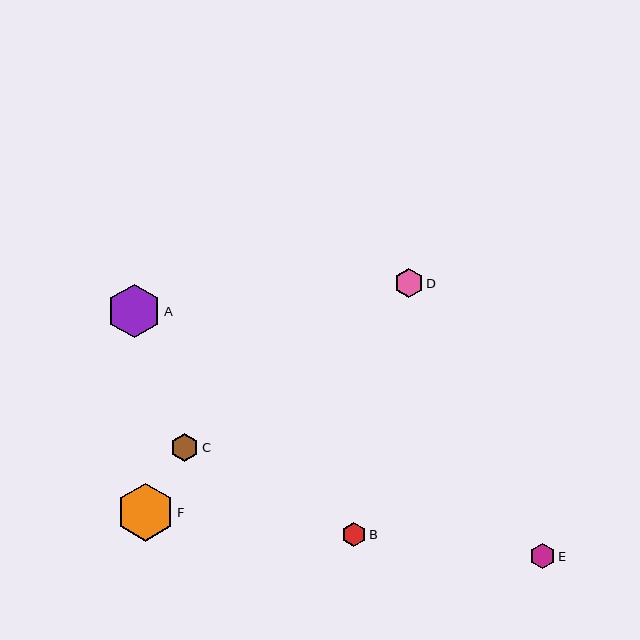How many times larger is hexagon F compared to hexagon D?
Hexagon F is approximately 2.0 times the size of hexagon D.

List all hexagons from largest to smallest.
From largest to smallest: F, A, D, C, E, B.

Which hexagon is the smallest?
Hexagon B is the smallest with a size of approximately 23 pixels.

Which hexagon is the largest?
Hexagon F is the largest with a size of approximately 58 pixels.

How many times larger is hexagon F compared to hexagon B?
Hexagon F is approximately 2.5 times the size of hexagon B.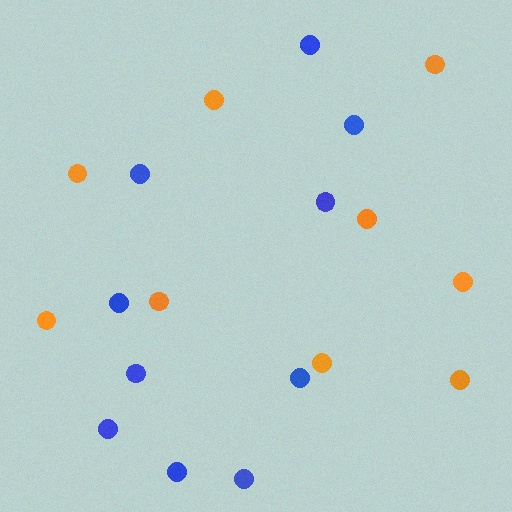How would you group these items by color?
There are 2 groups: one group of orange circles (9) and one group of blue circles (10).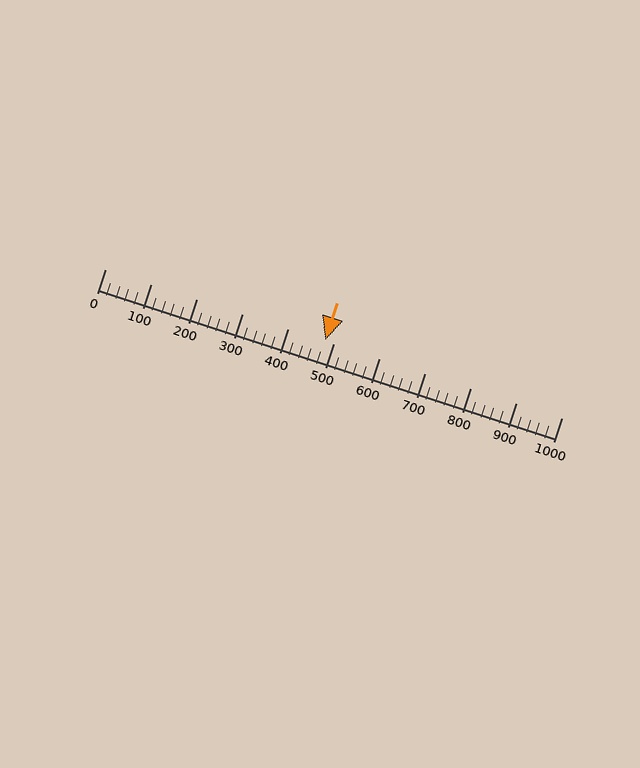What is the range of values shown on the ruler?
The ruler shows values from 0 to 1000.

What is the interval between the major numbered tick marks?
The major tick marks are spaced 100 units apart.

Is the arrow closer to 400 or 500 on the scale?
The arrow is closer to 500.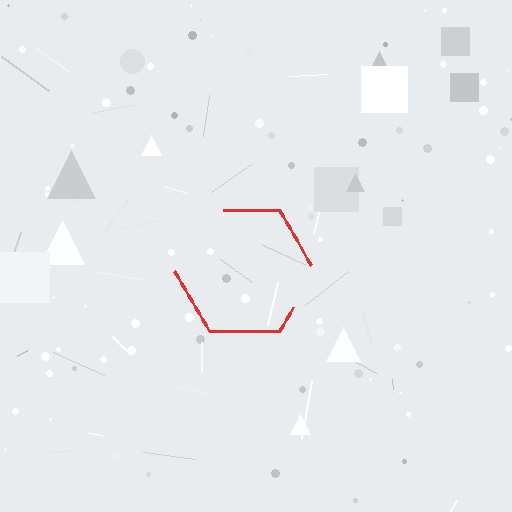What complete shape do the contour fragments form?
The contour fragments form a hexagon.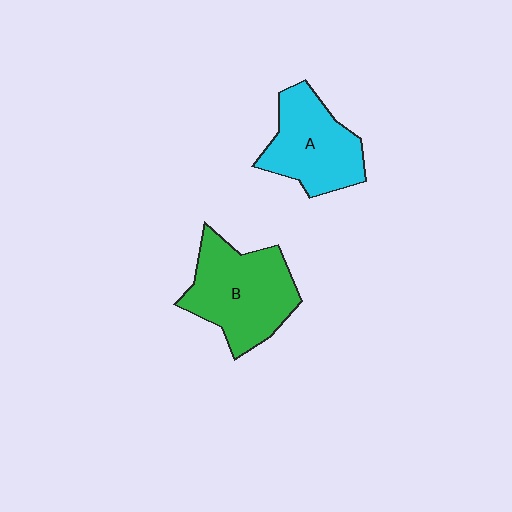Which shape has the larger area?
Shape B (green).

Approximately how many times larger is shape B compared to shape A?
Approximately 1.2 times.